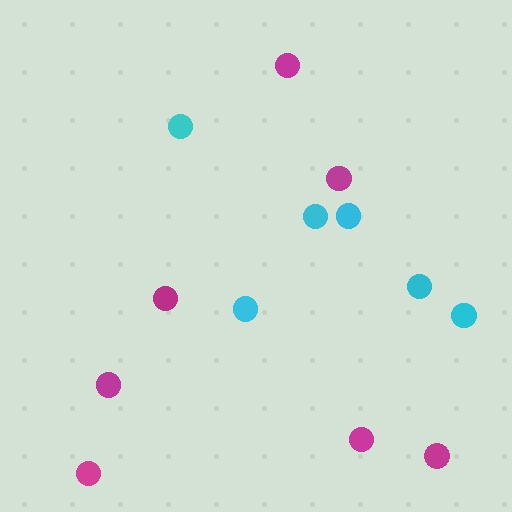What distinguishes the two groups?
There are 2 groups: one group of magenta circles (7) and one group of cyan circles (6).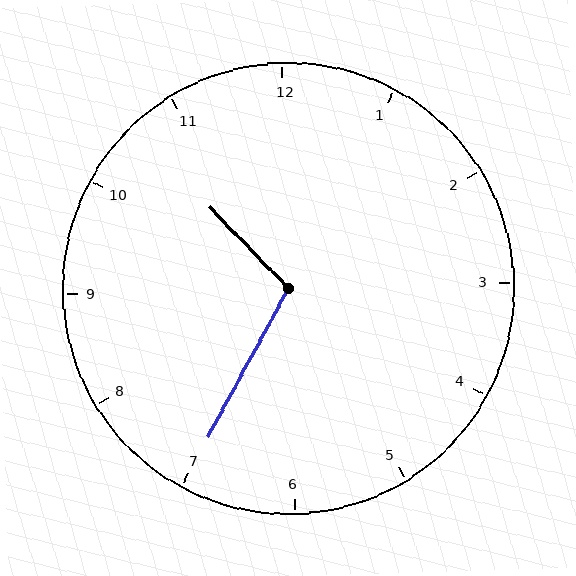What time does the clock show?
10:35.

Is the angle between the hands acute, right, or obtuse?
It is obtuse.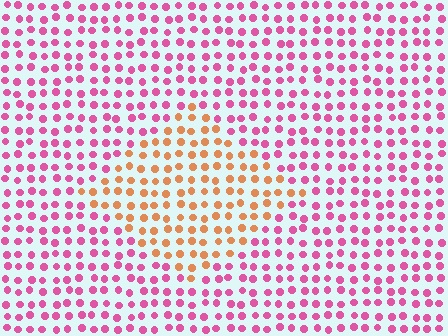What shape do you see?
I see a diamond.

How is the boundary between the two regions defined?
The boundary is defined purely by a slight shift in hue (about 57 degrees). Spacing, size, and orientation are identical on both sides.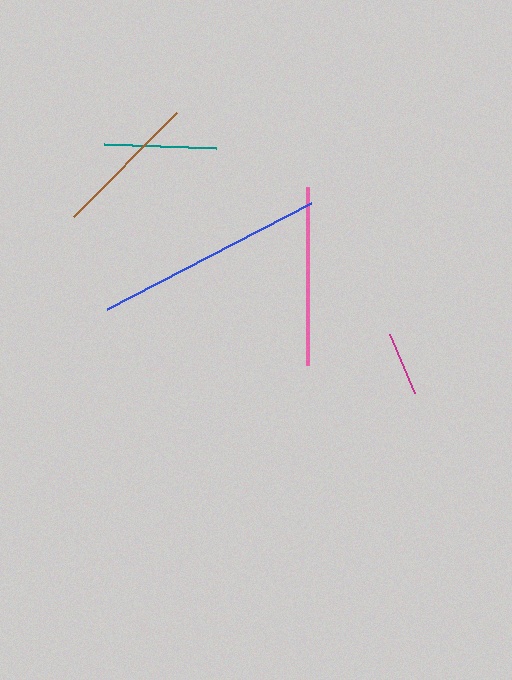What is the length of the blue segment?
The blue segment is approximately 230 pixels long.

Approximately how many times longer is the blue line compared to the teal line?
The blue line is approximately 2.0 times the length of the teal line.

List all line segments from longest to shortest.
From longest to shortest: blue, pink, brown, teal, magenta.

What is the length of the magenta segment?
The magenta segment is approximately 63 pixels long.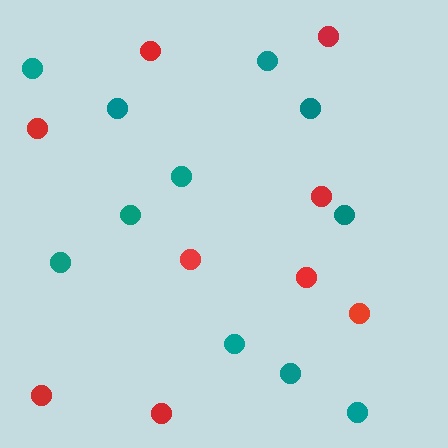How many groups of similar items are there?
There are 2 groups: one group of teal circles (11) and one group of red circles (9).